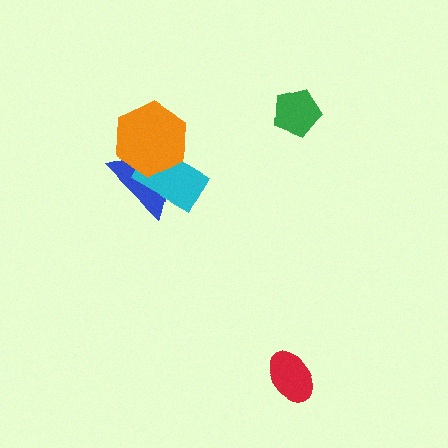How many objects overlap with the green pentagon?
0 objects overlap with the green pentagon.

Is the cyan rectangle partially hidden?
Yes, it is partially covered by another shape.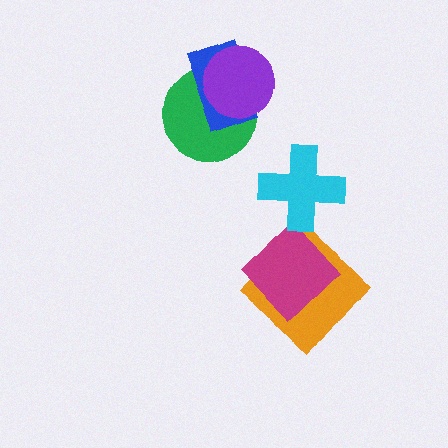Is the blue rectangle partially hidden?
Yes, it is partially covered by another shape.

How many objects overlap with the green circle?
2 objects overlap with the green circle.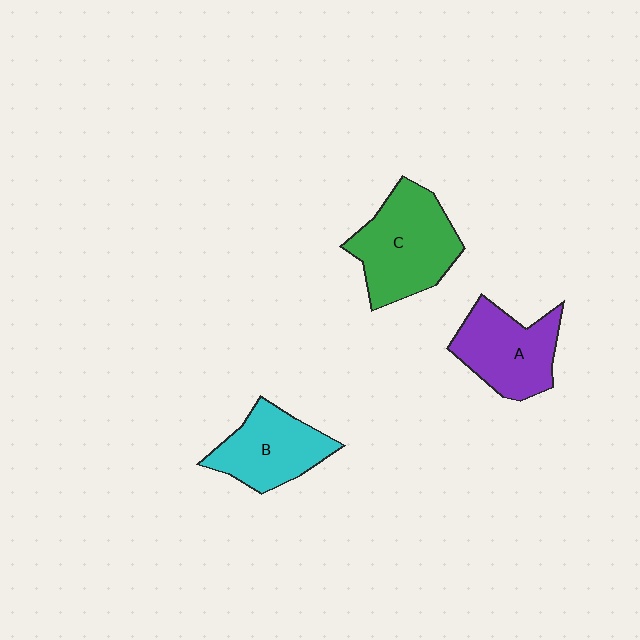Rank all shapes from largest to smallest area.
From largest to smallest: C (green), A (purple), B (cyan).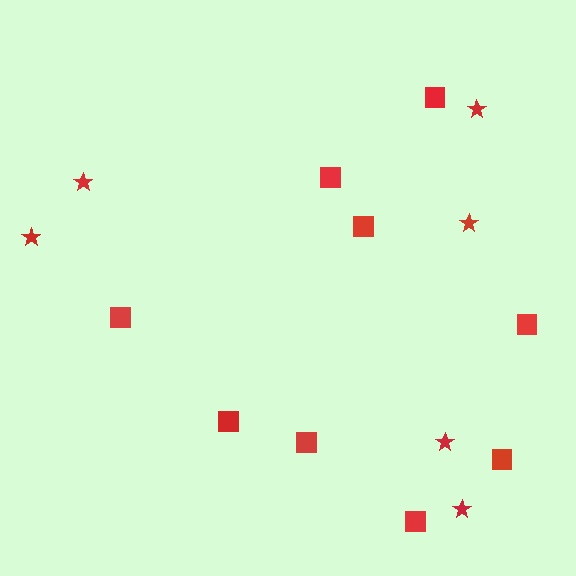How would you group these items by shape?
There are 2 groups: one group of stars (6) and one group of squares (9).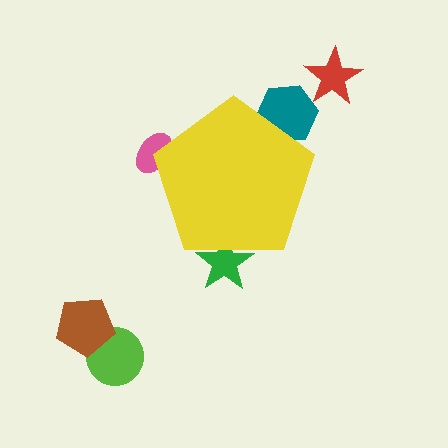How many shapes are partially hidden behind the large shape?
3 shapes are partially hidden.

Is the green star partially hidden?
Yes, the green star is partially hidden behind the yellow pentagon.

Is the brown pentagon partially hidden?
No, the brown pentagon is fully visible.